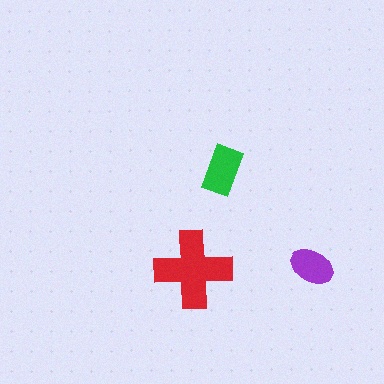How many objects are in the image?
There are 3 objects in the image.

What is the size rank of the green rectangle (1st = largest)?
2nd.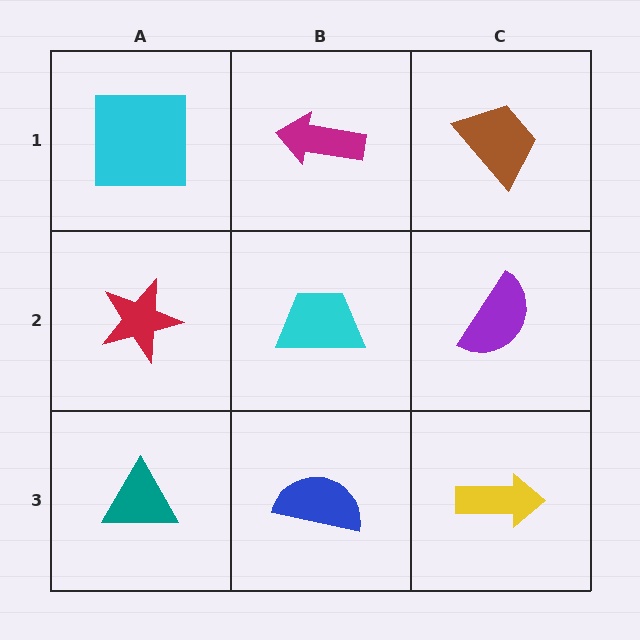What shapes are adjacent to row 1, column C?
A purple semicircle (row 2, column C), a magenta arrow (row 1, column B).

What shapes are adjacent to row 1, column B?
A cyan trapezoid (row 2, column B), a cyan square (row 1, column A), a brown trapezoid (row 1, column C).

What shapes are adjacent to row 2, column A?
A cyan square (row 1, column A), a teal triangle (row 3, column A), a cyan trapezoid (row 2, column B).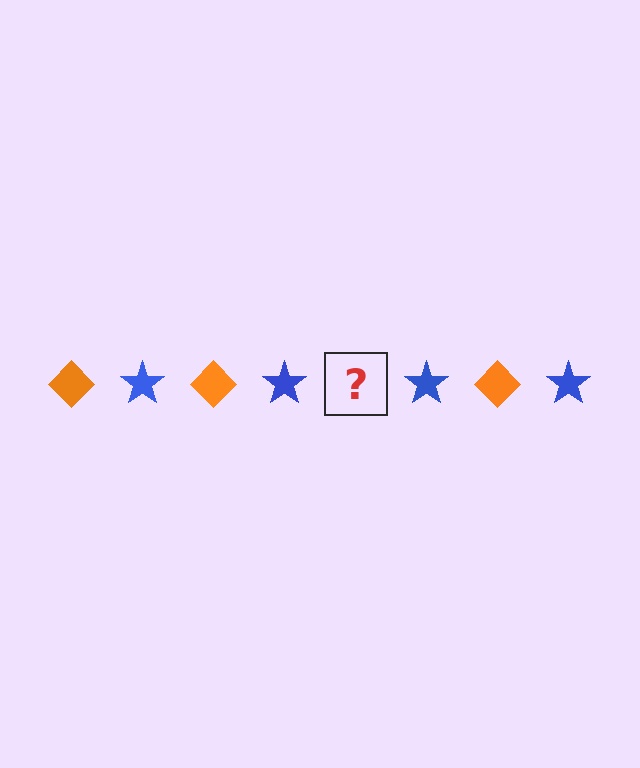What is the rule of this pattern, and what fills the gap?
The rule is that the pattern alternates between orange diamond and blue star. The gap should be filled with an orange diamond.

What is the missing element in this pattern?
The missing element is an orange diamond.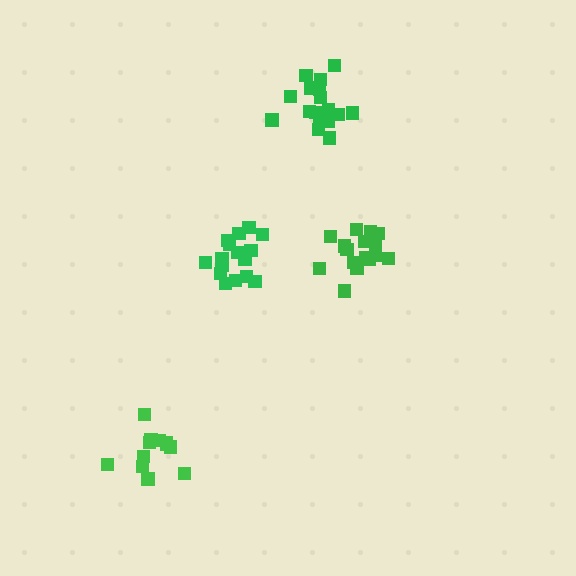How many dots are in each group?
Group 1: 12 dots, Group 2: 18 dots, Group 3: 16 dots, Group 4: 16 dots (62 total).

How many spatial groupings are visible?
There are 4 spatial groupings.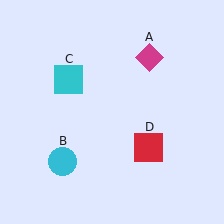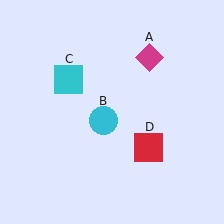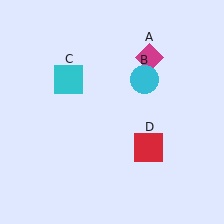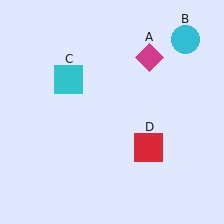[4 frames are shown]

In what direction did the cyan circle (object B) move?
The cyan circle (object B) moved up and to the right.